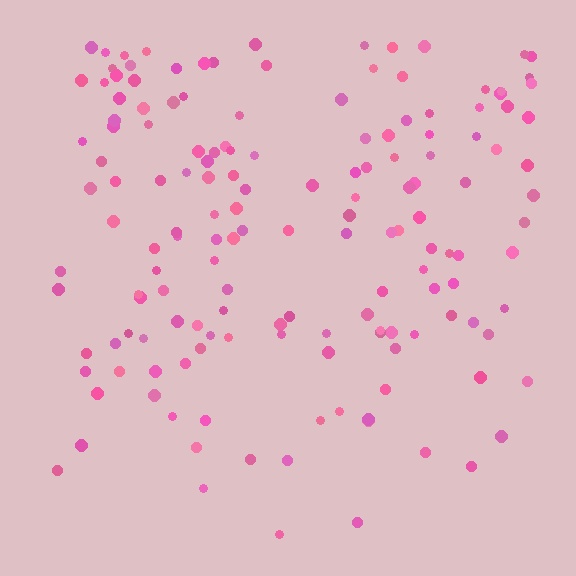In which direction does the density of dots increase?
From bottom to top, with the top side densest.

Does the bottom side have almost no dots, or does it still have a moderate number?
Still a moderate number, just noticeably fewer than the top.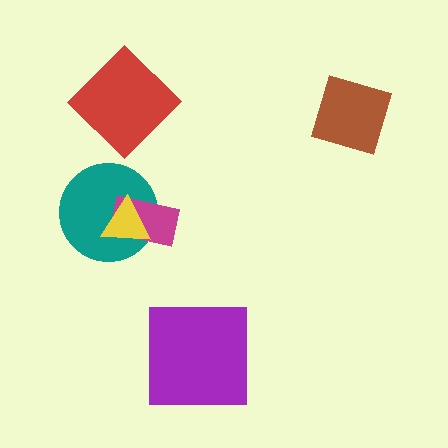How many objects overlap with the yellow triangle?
2 objects overlap with the yellow triangle.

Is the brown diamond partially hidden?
No, no other shape covers it.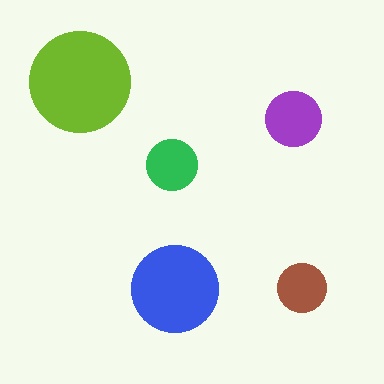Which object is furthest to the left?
The lime circle is leftmost.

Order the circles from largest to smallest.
the lime one, the blue one, the purple one, the green one, the brown one.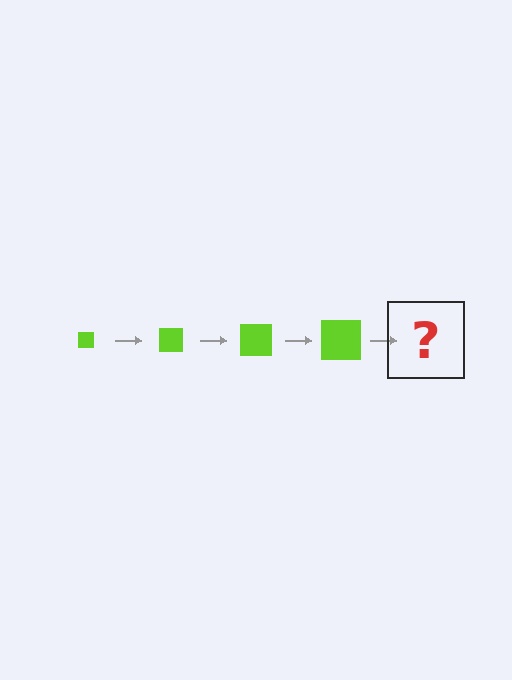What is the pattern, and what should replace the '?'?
The pattern is that the square gets progressively larger each step. The '?' should be a lime square, larger than the previous one.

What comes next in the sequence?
The next element should be a lime square, larger than the previous one.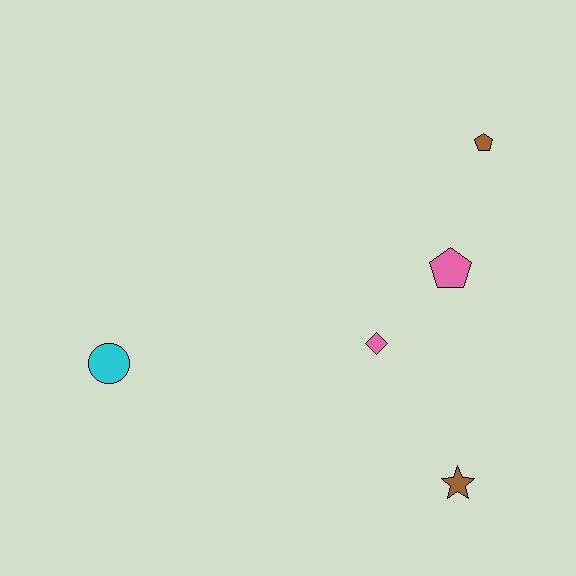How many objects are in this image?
There are 5 objects.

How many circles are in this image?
There is 1 circle.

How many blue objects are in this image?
There are no blue objects.